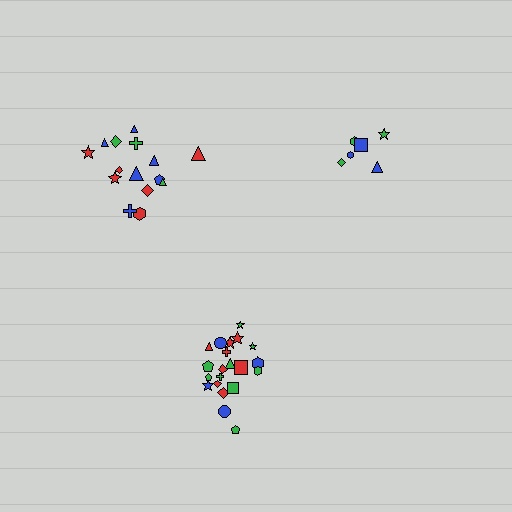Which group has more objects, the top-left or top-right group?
The top-left group.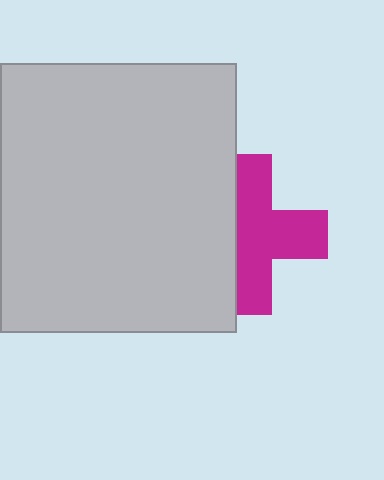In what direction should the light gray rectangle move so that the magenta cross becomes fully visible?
The light gray rectangle should move left. That is the shortest direction to clear the overlap and leave the magenta cross fully visible.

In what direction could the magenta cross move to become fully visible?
The magenta cross could move right. That would shift it out from behind the light gray rectangle entirely.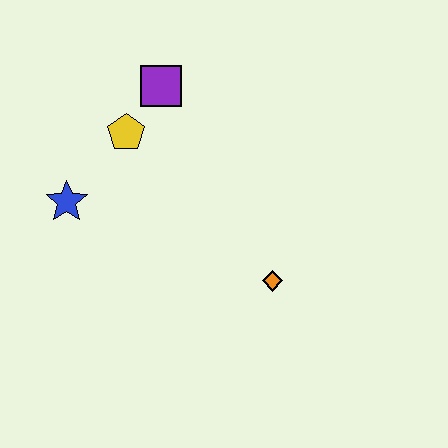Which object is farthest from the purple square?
The orange diamond is farthest from the purple square.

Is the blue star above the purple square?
No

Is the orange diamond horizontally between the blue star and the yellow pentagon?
No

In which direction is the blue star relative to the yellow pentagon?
The blue star is below the yellow pentagon.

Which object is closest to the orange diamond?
The yellow pentagon is closest to the orange diamond.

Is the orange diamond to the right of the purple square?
Yes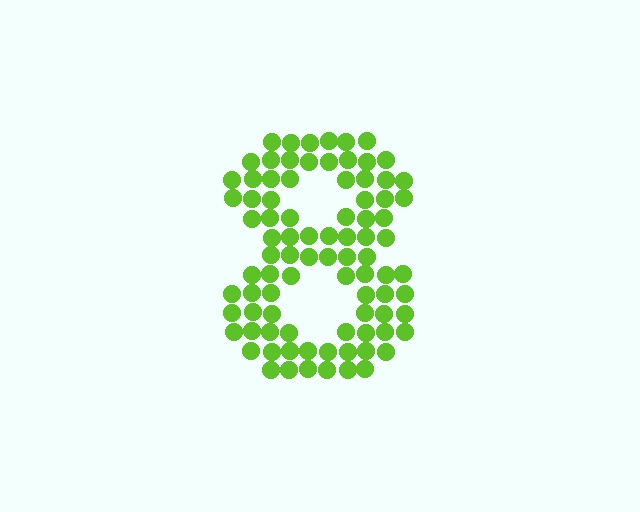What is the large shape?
The large shape is the digit 8.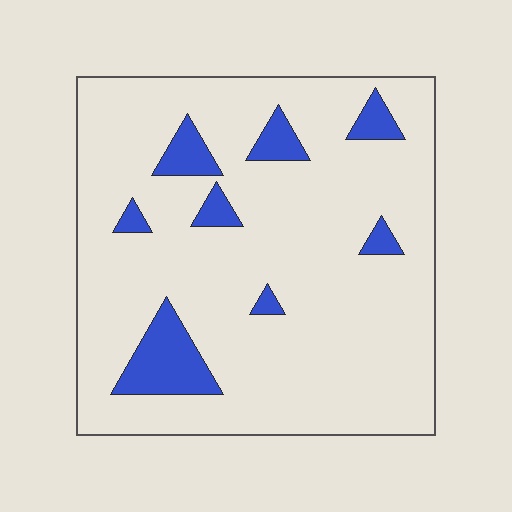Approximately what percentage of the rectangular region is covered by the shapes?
Approximately 10%.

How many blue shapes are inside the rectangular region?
8.